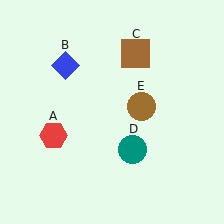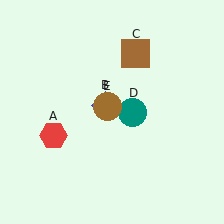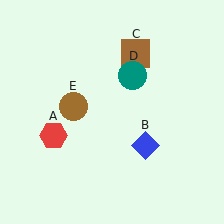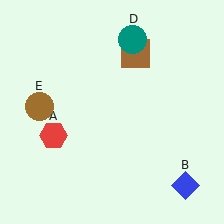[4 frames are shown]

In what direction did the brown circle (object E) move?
The brown circle (object E) moved left.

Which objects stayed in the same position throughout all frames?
Red hexagon (object A) and brown square (object C) remained stationary.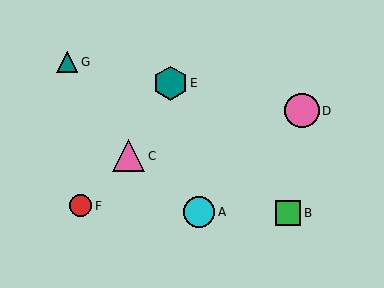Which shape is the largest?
The pink circle (labeled D) is the largest.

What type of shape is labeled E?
Shape E is a teal hexagon.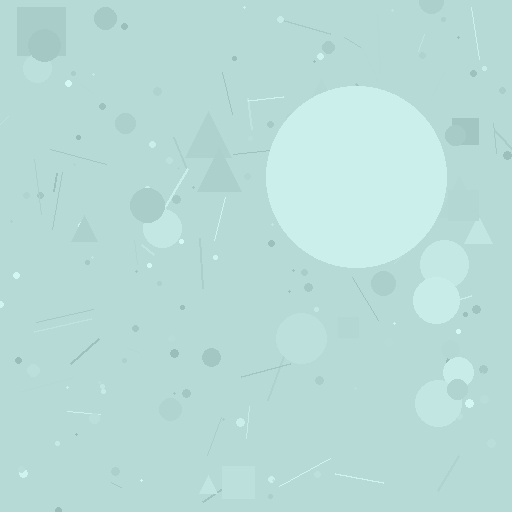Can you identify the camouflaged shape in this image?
The camouflaged shape is a circle.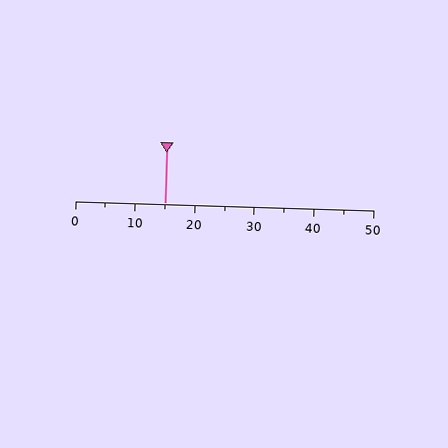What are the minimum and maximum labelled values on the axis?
The axis runs from 0 to 50.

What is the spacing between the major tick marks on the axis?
The major ticks are spaced 10 apart.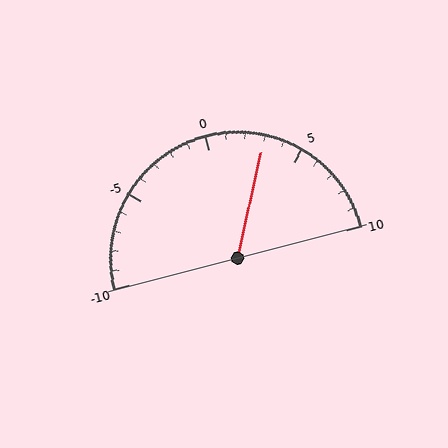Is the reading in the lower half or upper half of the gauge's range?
The reading is in the upper half of the range (-10 to 10).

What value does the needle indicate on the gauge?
The needle indicates approximately 3.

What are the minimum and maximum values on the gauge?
The gauge ranges from -10 to 10.